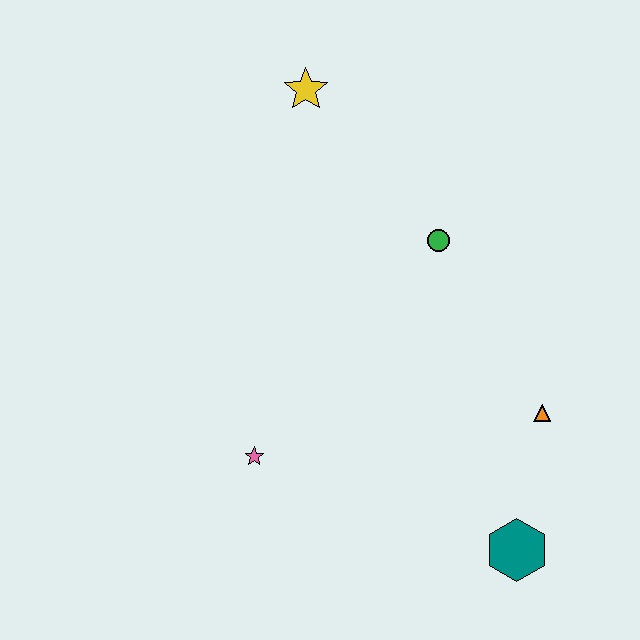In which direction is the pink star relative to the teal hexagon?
The pink star is to the left of the teal hexagon.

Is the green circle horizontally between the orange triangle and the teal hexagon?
No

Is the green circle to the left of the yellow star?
No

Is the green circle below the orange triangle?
No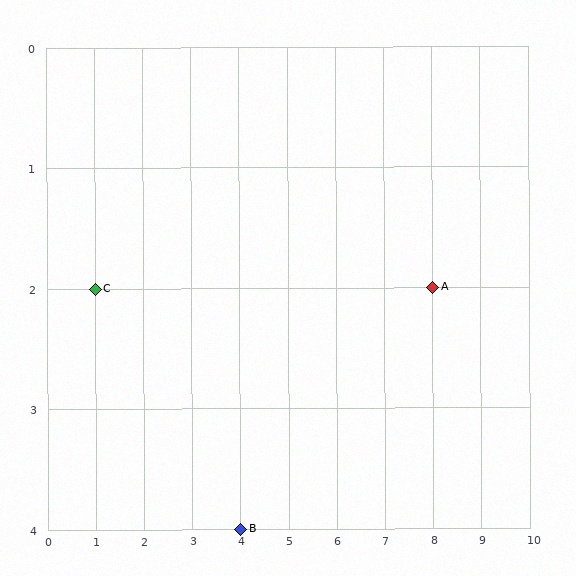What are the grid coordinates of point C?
Point C is at grid coordinates (1, 2).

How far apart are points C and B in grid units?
Points C and B are 3 columns and 2 rows apart (about 3.6 grid units diagonally).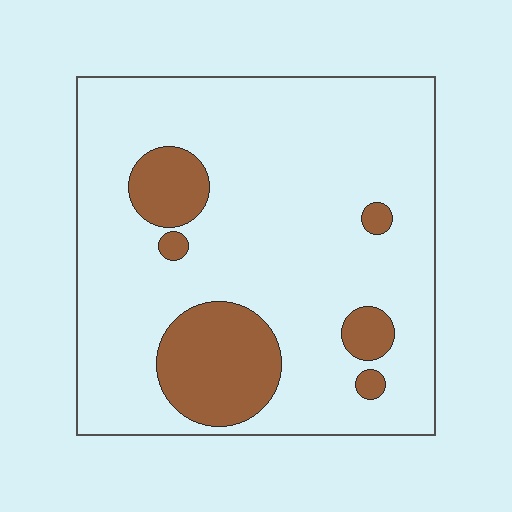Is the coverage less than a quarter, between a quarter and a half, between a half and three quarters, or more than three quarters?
Less than a quarter.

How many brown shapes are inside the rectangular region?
6.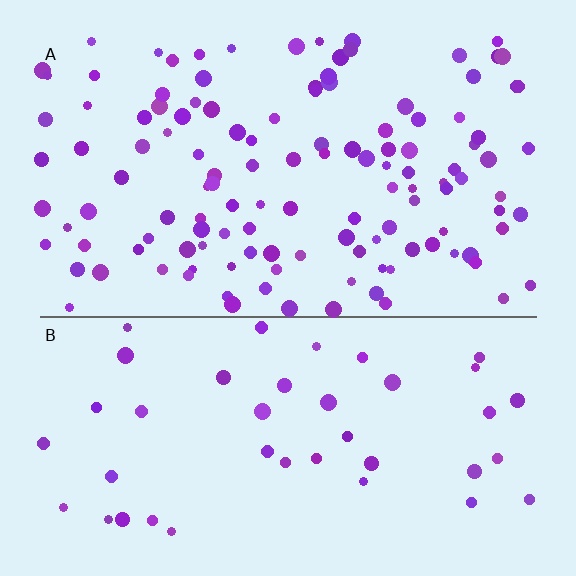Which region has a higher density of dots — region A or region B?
A (the top).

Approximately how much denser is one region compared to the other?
Approximately 3.0× — region A over region B.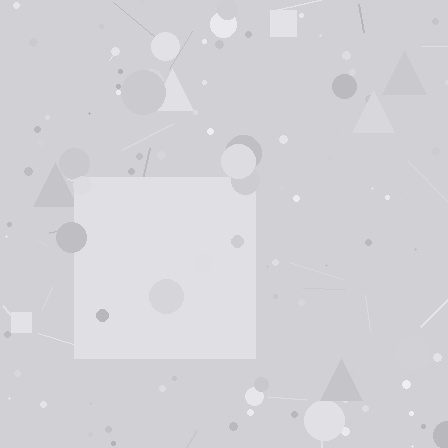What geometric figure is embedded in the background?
A square is embedded in the background.